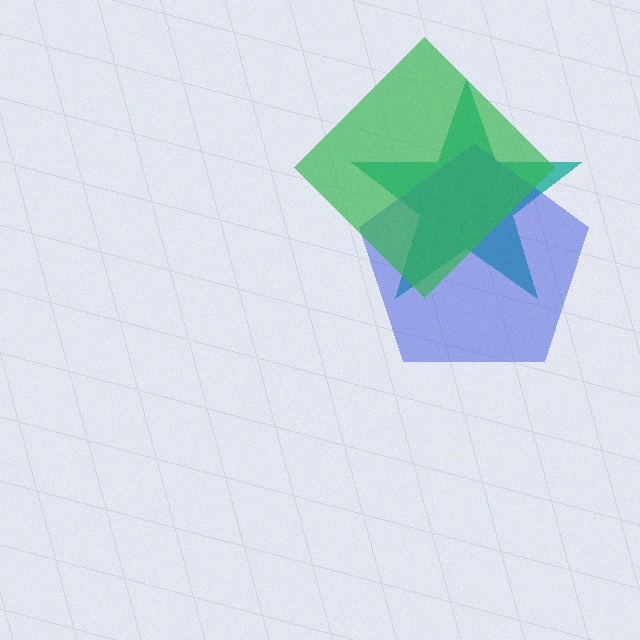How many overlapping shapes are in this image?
There are 3 overlapping shapes in the image.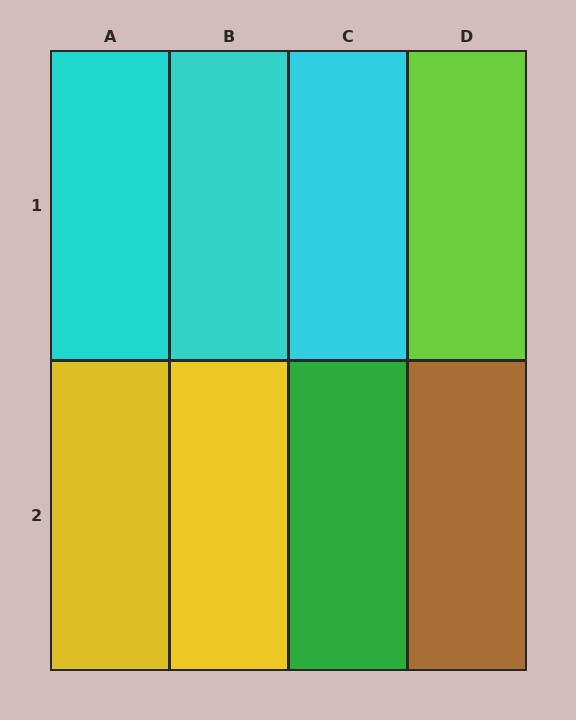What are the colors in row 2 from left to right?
Yellow, yellow, green, brown.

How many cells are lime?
1 cell is lime.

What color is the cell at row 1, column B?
Cyan.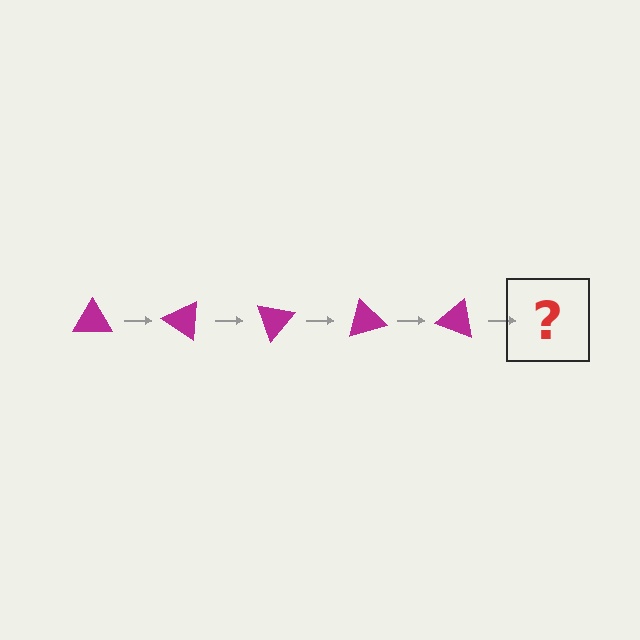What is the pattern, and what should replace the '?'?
The pattern is that the triangle rotates 35 degrees each step. The '?' should be a magenta triangle rotated 175 degrees.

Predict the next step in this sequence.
The next step is a magenta triangle rotated 175 degrees.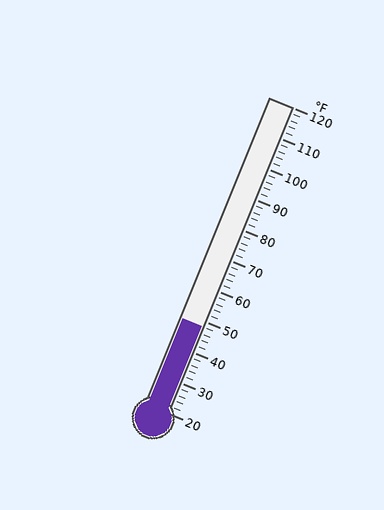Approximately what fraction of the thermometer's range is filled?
The thermometer is filled to approximately 30% of its range.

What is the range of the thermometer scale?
The thermometer scale ranges from 20°F to 120°F.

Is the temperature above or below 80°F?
The temperature is below 80°F.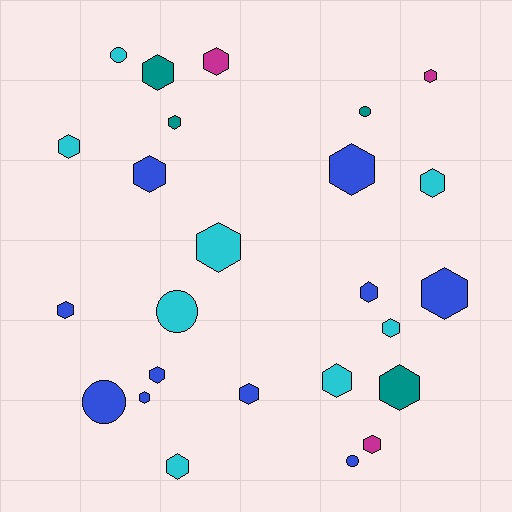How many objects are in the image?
There are 25 objects.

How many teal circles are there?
There is 1 teal circle.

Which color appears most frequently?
Blue, with 10 objects.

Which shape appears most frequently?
Hexagon, with 20 objects.